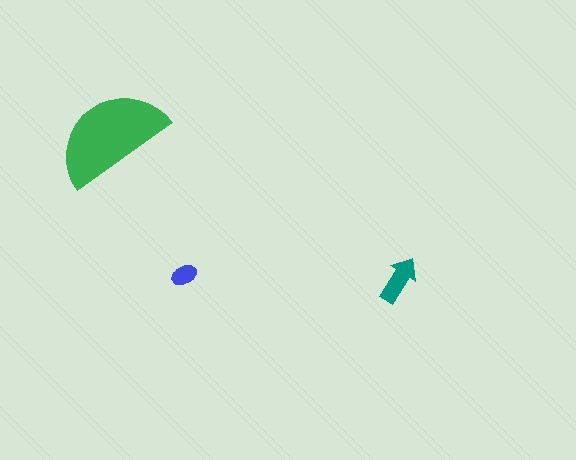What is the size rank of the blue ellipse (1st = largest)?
3rd.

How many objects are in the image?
There are 3 objects in the image.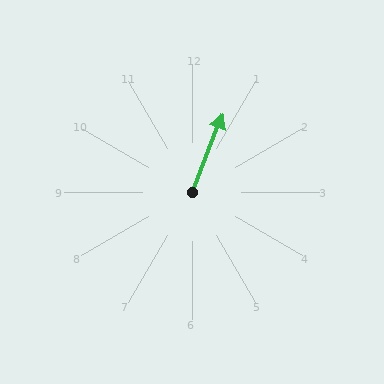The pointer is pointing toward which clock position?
Roughly 1 o'clock.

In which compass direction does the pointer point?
North.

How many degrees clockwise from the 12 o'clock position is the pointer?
Approximately 21 degrees.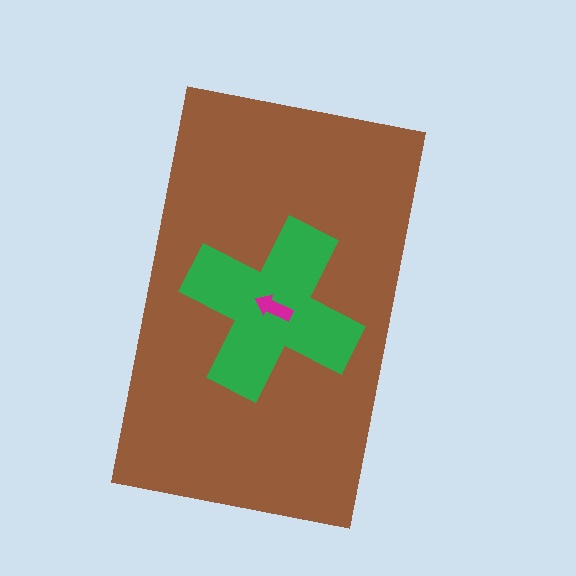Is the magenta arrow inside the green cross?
Yes.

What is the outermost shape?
The brown rectangle.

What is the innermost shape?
The magenta arrow.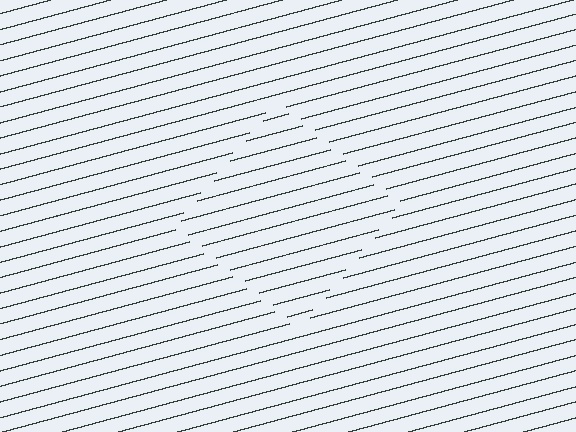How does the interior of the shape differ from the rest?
The interior of the shape contains the same grating, shifted by half a period — the contour is defined by the phase discontinuity where line-ends from the inner and outer gratings abut.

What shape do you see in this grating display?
An illusory square. The interior of the shape contains the same grating, shifted by half a period — the contour is defined by the phase discontinuity where line-ends from the inner and outer gratings abut.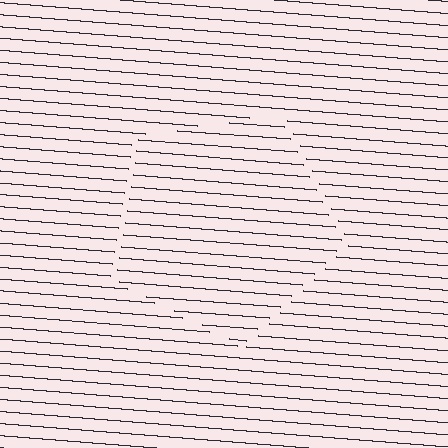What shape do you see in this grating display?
An illusory pentagon. The interior of the shape contains the same grating, shifted by half a period — the contour is defined by the phase discontinuity where line-ends from the inner and outer gratings abut.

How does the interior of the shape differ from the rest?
The interior of the shape contains the same grating, shifted by half a period — the contour is defined by the phase discontinuity where line-ends from the inner and outer gratings abut.